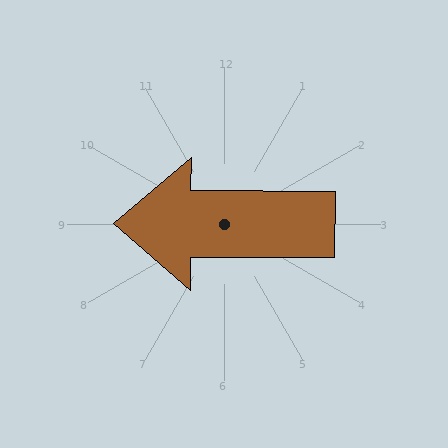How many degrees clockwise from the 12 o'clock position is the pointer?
Approximately 270 degrees.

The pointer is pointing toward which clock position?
Roughly 9 o'clock.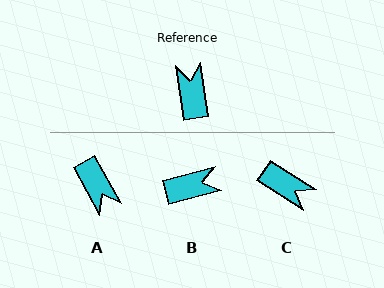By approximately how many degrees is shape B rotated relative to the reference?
Approximately 83 degrees clockwise.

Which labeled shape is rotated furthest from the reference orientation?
A, about 159 degrees away.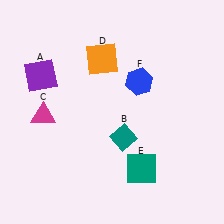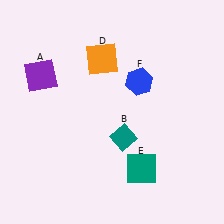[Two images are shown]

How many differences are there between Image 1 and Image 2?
There is 1 difference between the two images.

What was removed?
The magenta triangle (C) was removed in Image 2.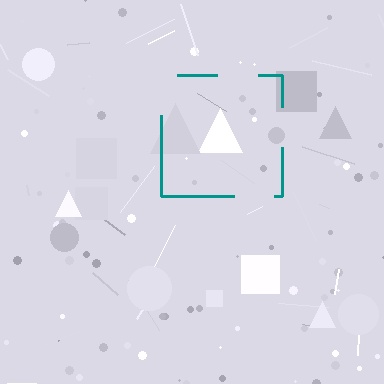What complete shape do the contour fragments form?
The contour fragments form a square.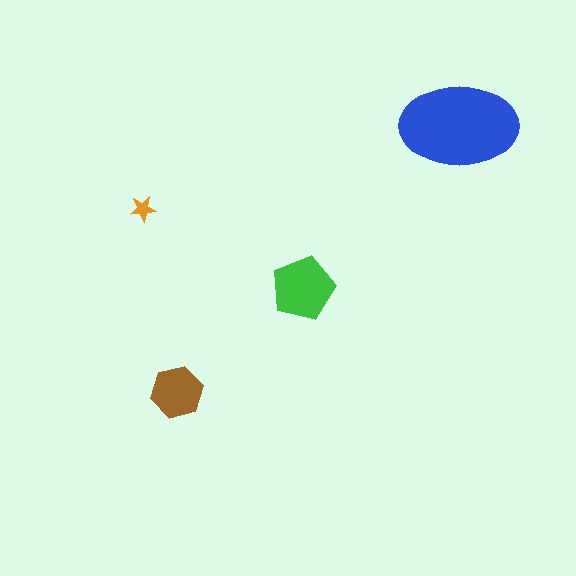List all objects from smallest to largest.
The orange star, the brown hexagon, the green pentagon, the blue ellipse.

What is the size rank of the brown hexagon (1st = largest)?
3rd.